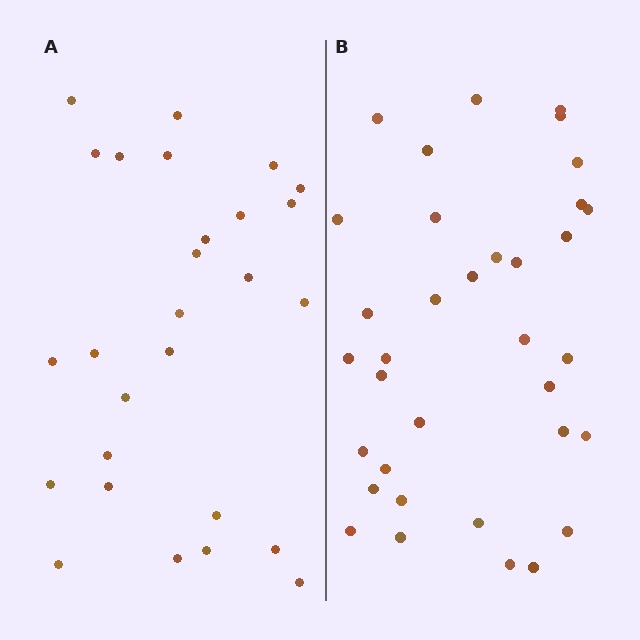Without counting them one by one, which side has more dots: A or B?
Region B (the right region) has more dots.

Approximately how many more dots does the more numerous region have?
Region B has roughly 8 or so more dots than region A.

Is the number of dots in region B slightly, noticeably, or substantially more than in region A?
Region B has noticeably more, but not dramatically so. The ratio is roughly 1.3 to 1.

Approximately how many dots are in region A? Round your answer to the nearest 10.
About 30 dots. (The exact count is 27, which rounds to 30.)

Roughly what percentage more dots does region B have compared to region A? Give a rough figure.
About 30% more.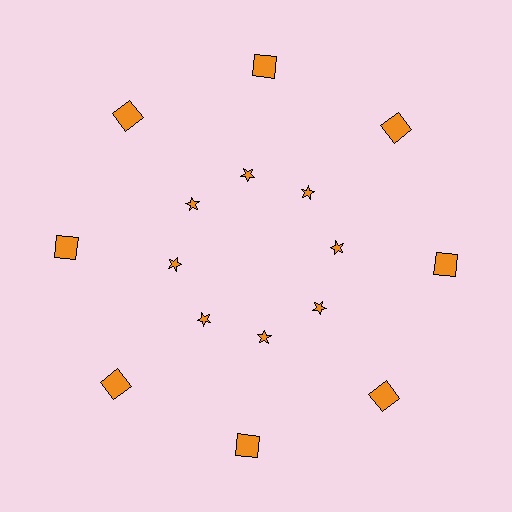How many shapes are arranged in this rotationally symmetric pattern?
There are 16 shapes, arranged in 8 groups of 2.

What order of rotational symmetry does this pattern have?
This pattern has 8-fold rotational symmetry.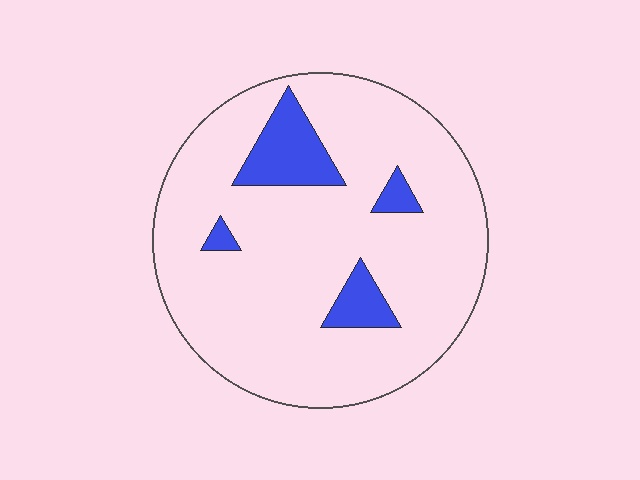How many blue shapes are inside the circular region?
4.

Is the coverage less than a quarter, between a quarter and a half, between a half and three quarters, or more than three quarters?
Less than a quarter.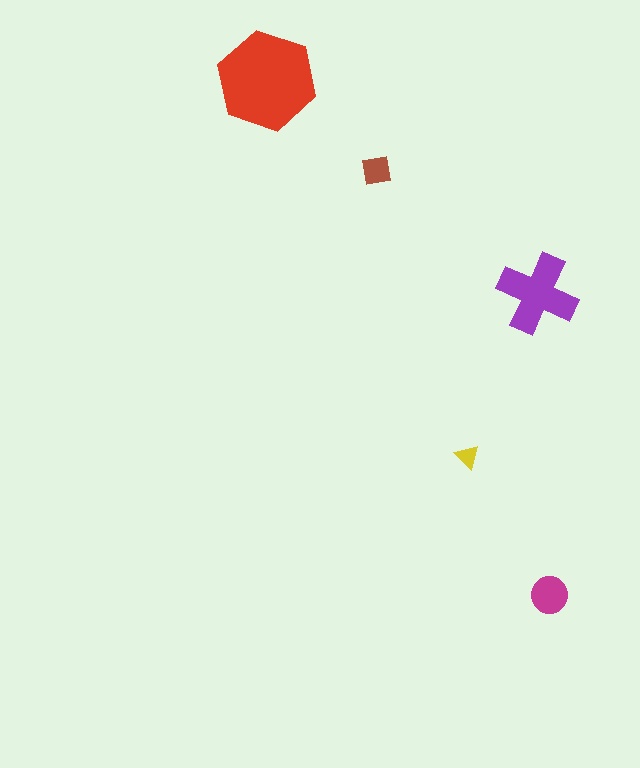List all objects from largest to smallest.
The red hexagon, the purple cross, the magenta circle, the brown square, the yellow triangle.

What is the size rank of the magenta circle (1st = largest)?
3rd.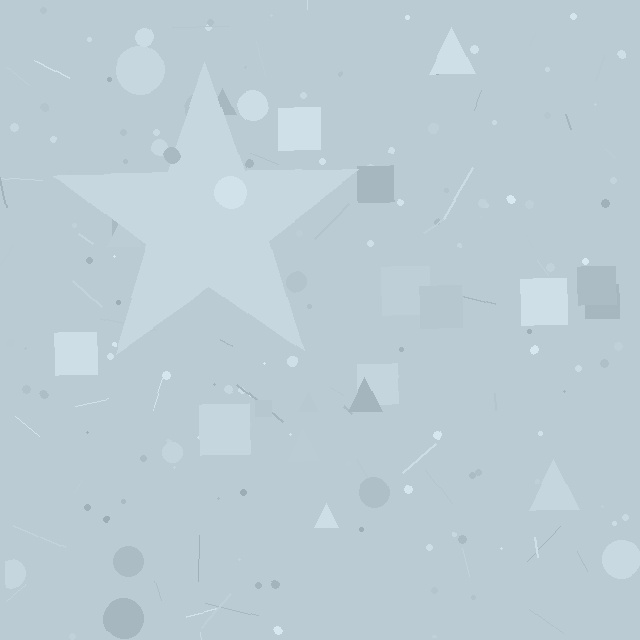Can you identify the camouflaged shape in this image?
The camouflaged shape is a star.